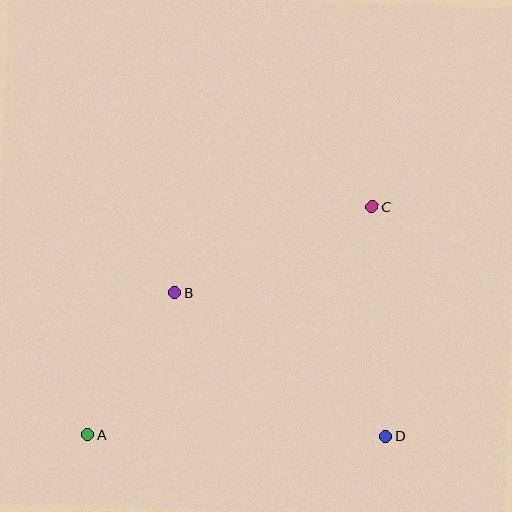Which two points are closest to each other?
Points A and B are closest to each other.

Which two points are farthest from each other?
Points A and C are farthest from each other.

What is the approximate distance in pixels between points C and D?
The distance between C and D is approximately 230 pixels.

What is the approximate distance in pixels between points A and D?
The distance between A and D is approximately 298 pixels.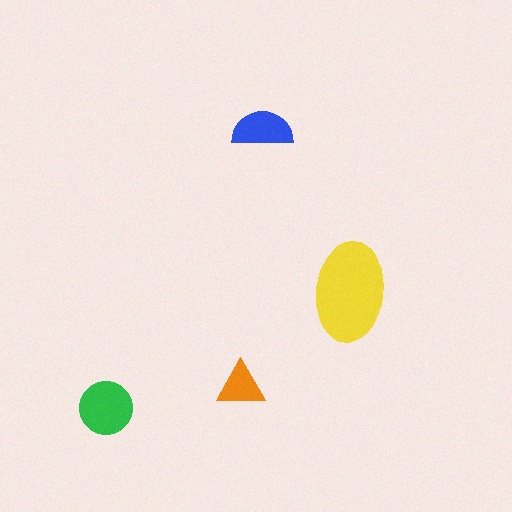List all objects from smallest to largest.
The orange triangle, the blue semicircle, the green circle, the yellow ellipse.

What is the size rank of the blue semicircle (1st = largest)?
3rd.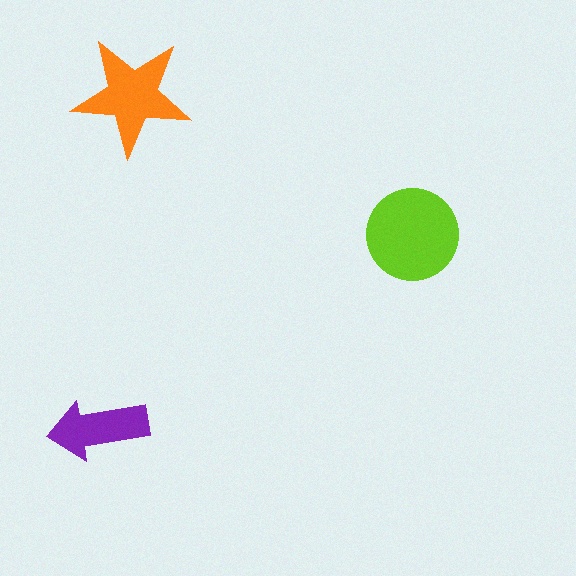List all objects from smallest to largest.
The purple arrow, the orange star, the lime circle.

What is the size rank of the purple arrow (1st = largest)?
3rd.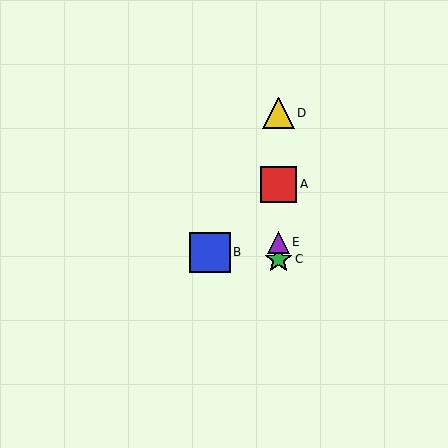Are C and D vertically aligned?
Yes, both are at x≈279.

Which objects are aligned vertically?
Objects A, C, D, E are aligned vertically.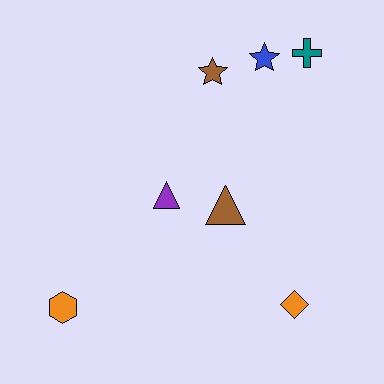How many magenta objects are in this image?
There are no magenta objects.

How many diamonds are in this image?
There is 1 diamond.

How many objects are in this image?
There are 7 objects.